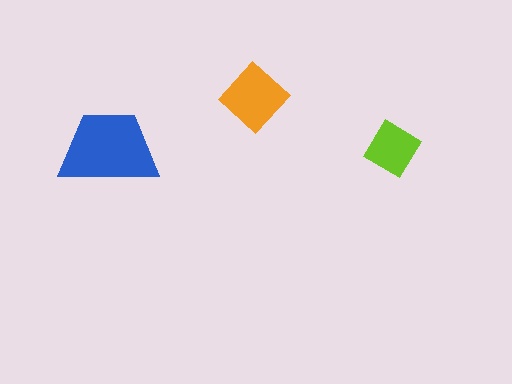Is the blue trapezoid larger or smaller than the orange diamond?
Larger.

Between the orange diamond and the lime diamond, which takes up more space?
The orange diamond.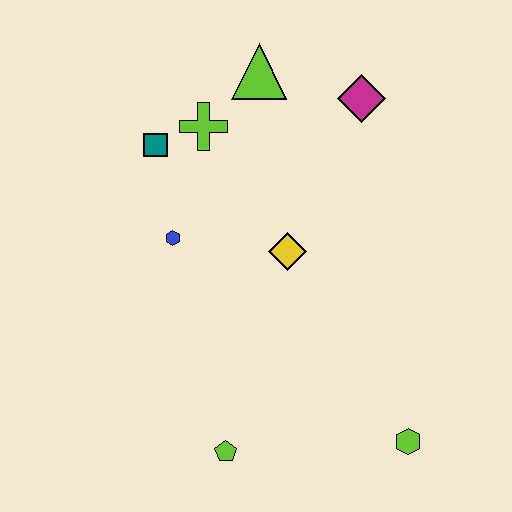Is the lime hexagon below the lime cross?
Yes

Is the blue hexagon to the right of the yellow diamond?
No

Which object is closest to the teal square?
The lime cross is closest to the teal square.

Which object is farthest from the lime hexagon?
The lime triangle is farthest from the lime hexagon.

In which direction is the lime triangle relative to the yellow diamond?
The lime triangle is above the yellow diamond.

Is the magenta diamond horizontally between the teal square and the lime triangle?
No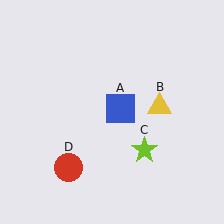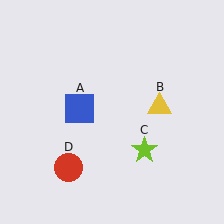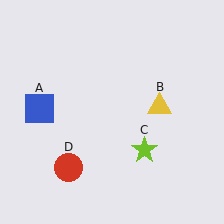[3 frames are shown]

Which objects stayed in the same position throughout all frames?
Yellow triangle (object B) and lime star (object C) and red circle (object D) remained stationary.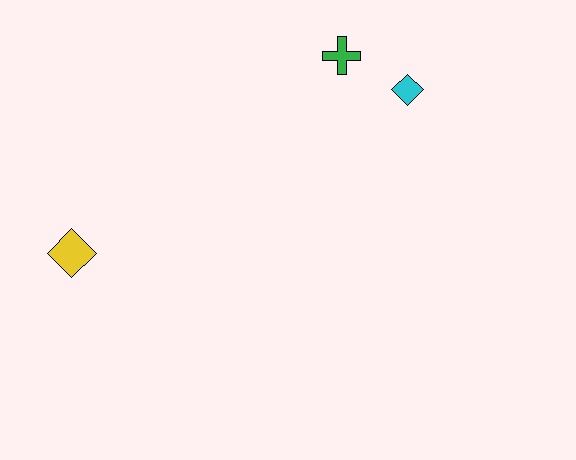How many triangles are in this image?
There are no triangles.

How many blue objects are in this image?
There are no blue objects.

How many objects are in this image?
There are 3 objects.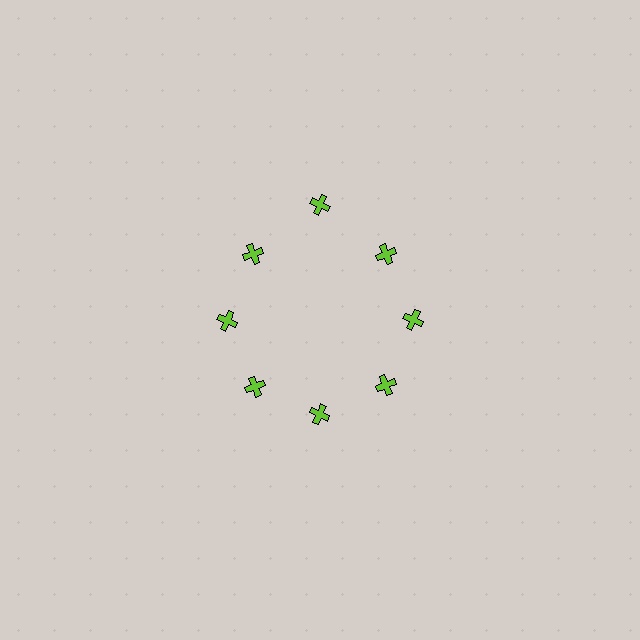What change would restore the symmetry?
The symmetry would be restored by moving it inward, back onto the ring so that all 8 crosses sit at equal angles and equal distance from the center.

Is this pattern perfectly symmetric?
No. The 8 lime crosses are arranged in a ring, but one element near the 12 o'clock position is pushed outward from the center, breaking the 8-fold rotational symmetry.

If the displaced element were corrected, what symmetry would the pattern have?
It would have 8-fold rotational symmetry — the pattern would map onto itself every 45 degrees.